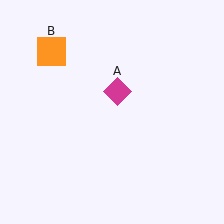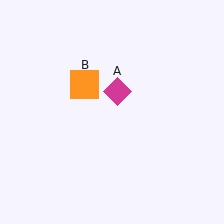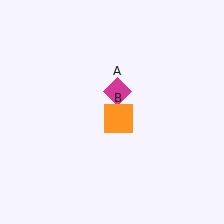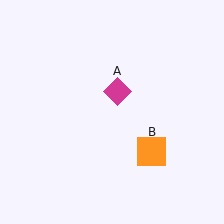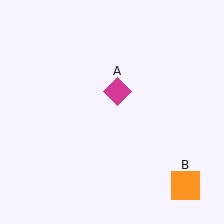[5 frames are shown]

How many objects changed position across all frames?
1 object changed position: orange square (object B).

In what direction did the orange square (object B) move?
The orange square (object B) moved down and to the right.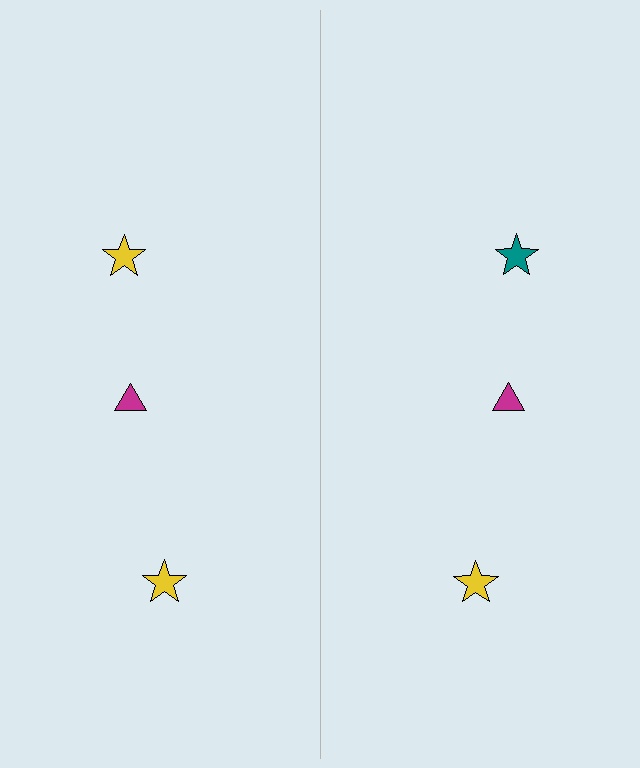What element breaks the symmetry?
The teal star on the right side breaks the symmetry — its mirror counterpart is yellow.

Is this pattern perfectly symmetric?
No, the pattern is not perfectly symmetric. The teal star on the right side breaks the symmetry — its mirror counterpart is yellow.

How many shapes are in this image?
There are 6 shapes in this image.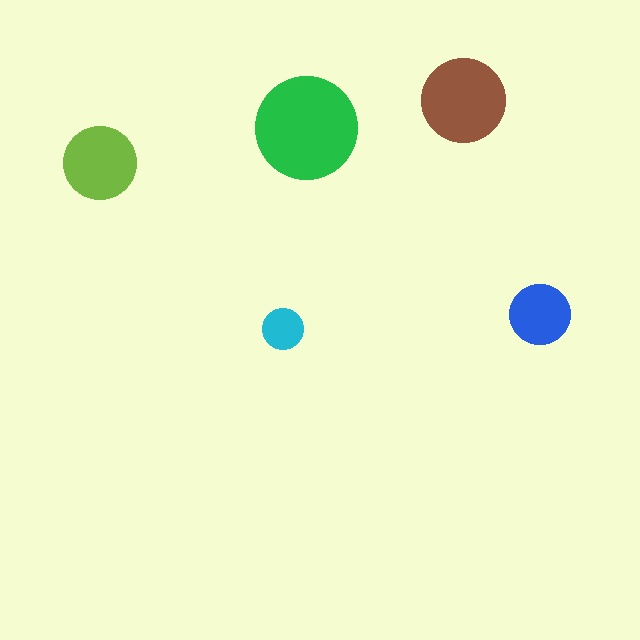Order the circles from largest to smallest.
the green one, the brown one, the lime one, the blue one, the cyan one.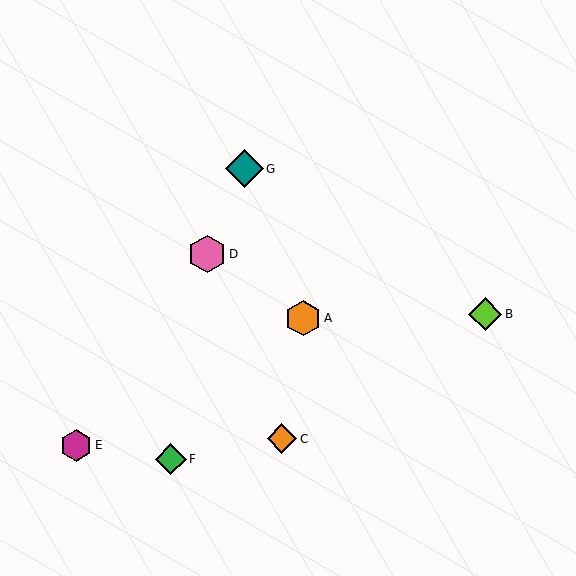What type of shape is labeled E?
Shape E is a magenta hexagon.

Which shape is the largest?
The teal diamond (labeled G) is the largest.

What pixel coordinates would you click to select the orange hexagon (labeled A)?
Click at (303, 318) to select the orange hexagon A.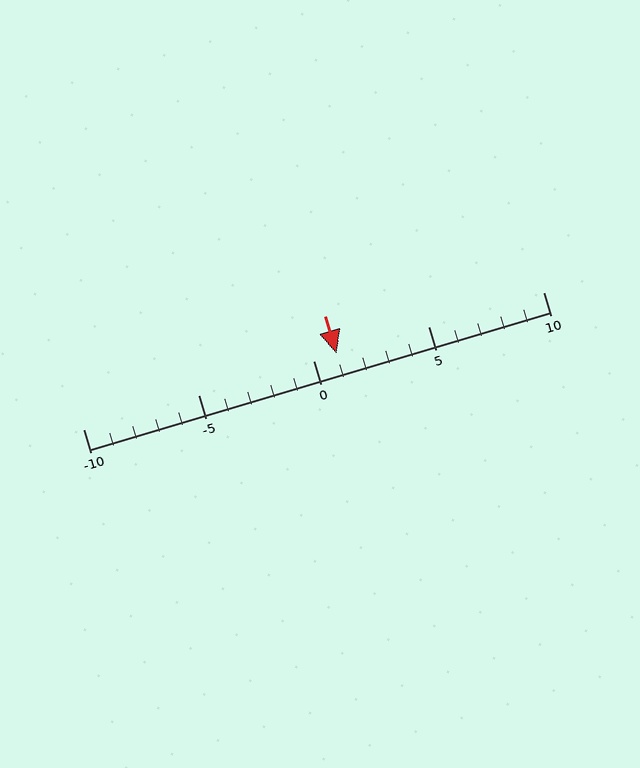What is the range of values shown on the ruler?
The ruler shows values from -10 to 10.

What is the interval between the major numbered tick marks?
The major tick marks are spaced 5 units apart.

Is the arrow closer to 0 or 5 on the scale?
The arrow is closer to 0.